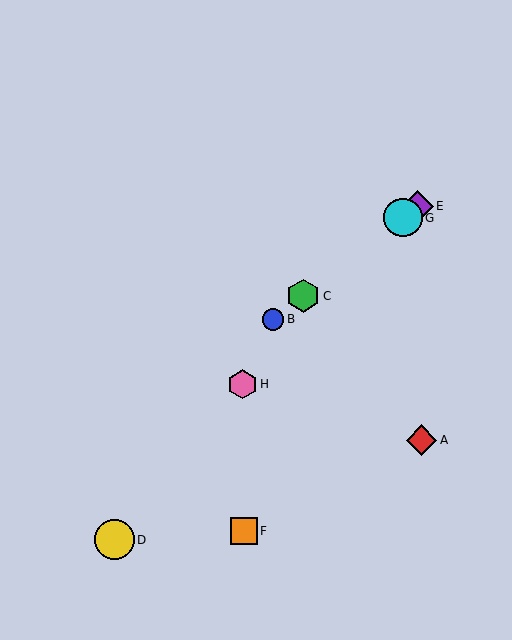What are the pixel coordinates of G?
Object G is at (403, 218).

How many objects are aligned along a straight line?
4 objects (B, C, E, G) are aligned along a straight line.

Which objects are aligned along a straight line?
Objects B, C, E, G are aligned along a straight line.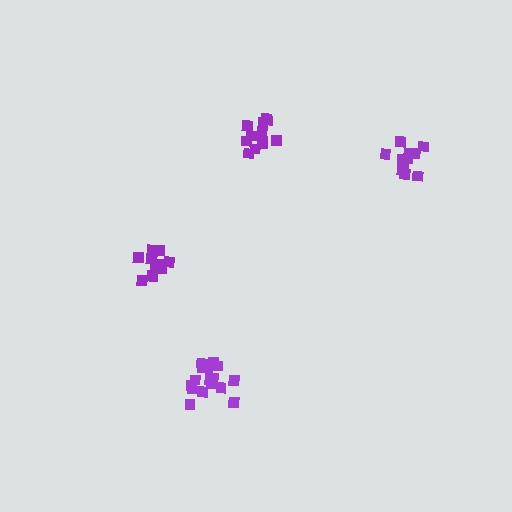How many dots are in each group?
Group 1: 12 dots, Group 2: 16 dots, Group 3: 12 dots, Group 4: 13 dots (53 total).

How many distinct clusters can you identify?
There are 4 distinct clusters.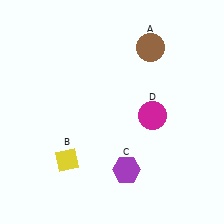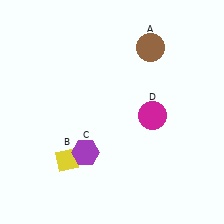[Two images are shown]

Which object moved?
The purple hexagon (C) moved left.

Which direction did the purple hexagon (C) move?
The purple hexagon (C) moved left.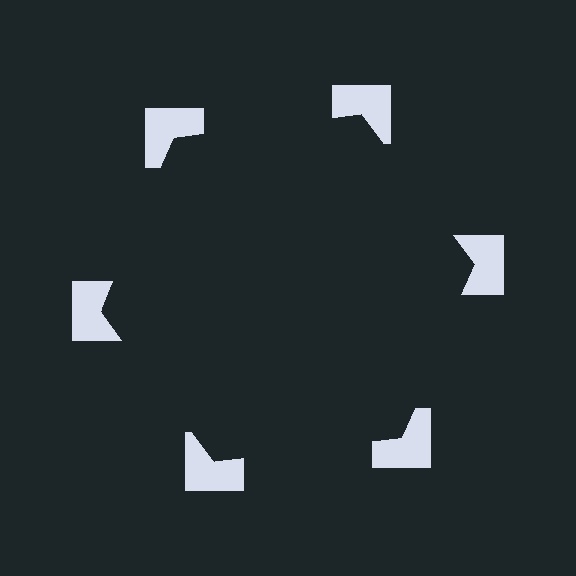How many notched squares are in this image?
There are 6 — one at each vertex of the illusory hexagon.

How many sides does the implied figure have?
6 sides.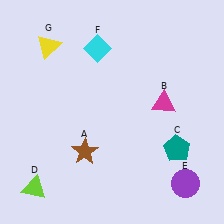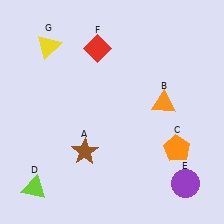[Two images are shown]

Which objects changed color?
B changed from magenta to orange. C changed from teal to orange. F changed from cyan to red.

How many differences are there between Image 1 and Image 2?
There are 3 differences between the two images.